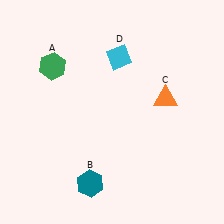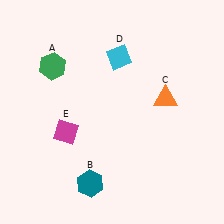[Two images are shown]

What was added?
A magenta diamond (E) was added in Image 2.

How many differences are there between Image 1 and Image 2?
There is 1 difference between the two images.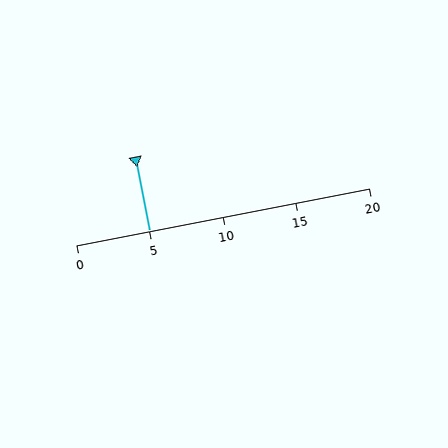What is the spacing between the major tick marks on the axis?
The major ticks are spaced 5 apart.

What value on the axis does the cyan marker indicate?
The marker indicates approximately 5.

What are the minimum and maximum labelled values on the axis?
The axis runs from 0 to 20.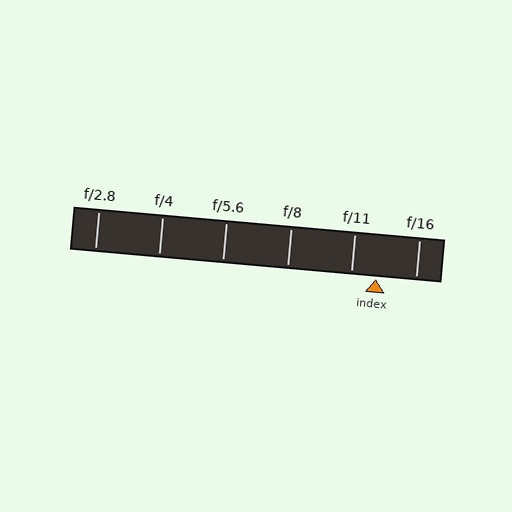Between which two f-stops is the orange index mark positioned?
The index mark is between f/11 and f/16.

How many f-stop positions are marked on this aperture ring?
There are 6 f-stop positions marked.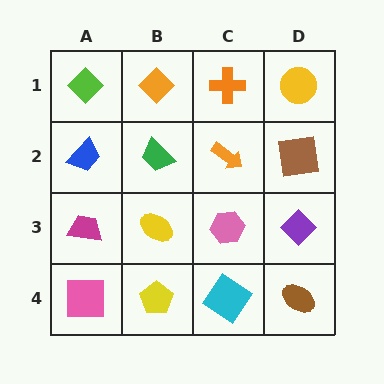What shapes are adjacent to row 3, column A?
A blue trapezoid (row 2, column A), a pink square (row 4, column A), a yellow ellipse (row 3, column B).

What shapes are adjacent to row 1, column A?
A blue trapezoid (row 2, column A), an orange diamond (row 1, column B).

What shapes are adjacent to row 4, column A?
A magenta trapezoid (row 3, column A), a yellow pentagon (row 4, column B).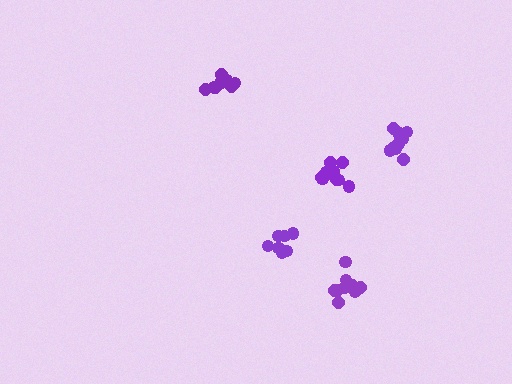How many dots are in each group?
Group 1: 7 dots, Group 2: 10 dots, Group 3: 8 dots, Group 4: 10 dots, Group 5: 11 dots (46 total).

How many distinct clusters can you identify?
There are 5 distinct clusters.